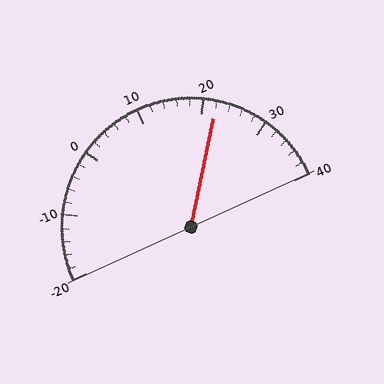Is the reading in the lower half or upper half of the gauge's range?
The reading is in the upper half of the range (-20 to 40).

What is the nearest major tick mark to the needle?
The nearest major tick mark is 20.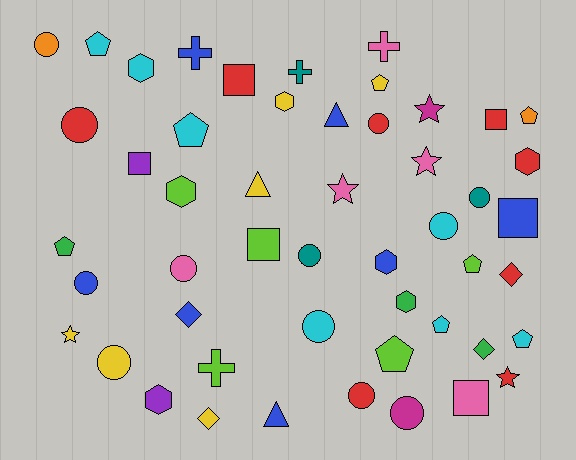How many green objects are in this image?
There are 3 green objects.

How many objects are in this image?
There are 50 objects.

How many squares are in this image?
There are 6 squares.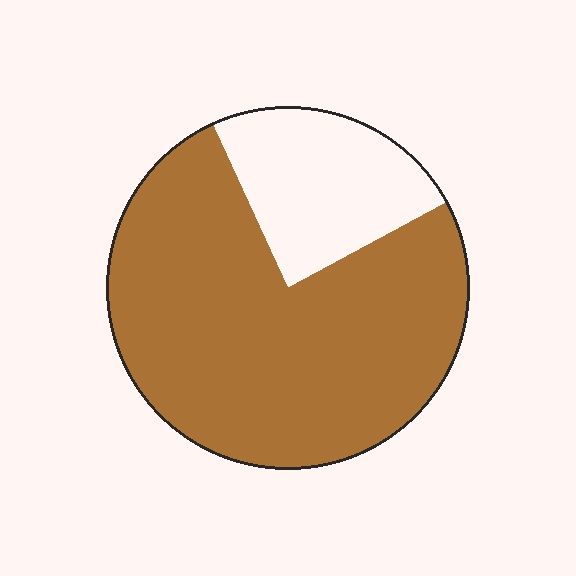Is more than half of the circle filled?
Yes.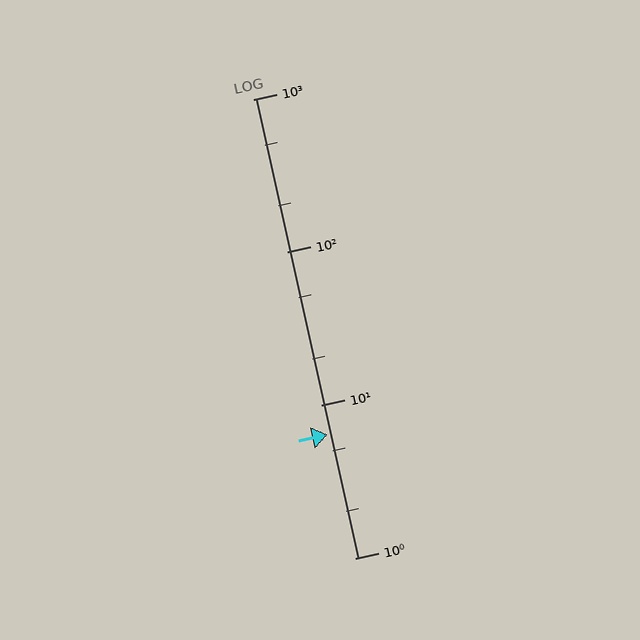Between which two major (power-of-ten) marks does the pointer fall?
The pointer is between 1 and 10.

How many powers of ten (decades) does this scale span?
The scale spans 3 decades, from 1 to 1000.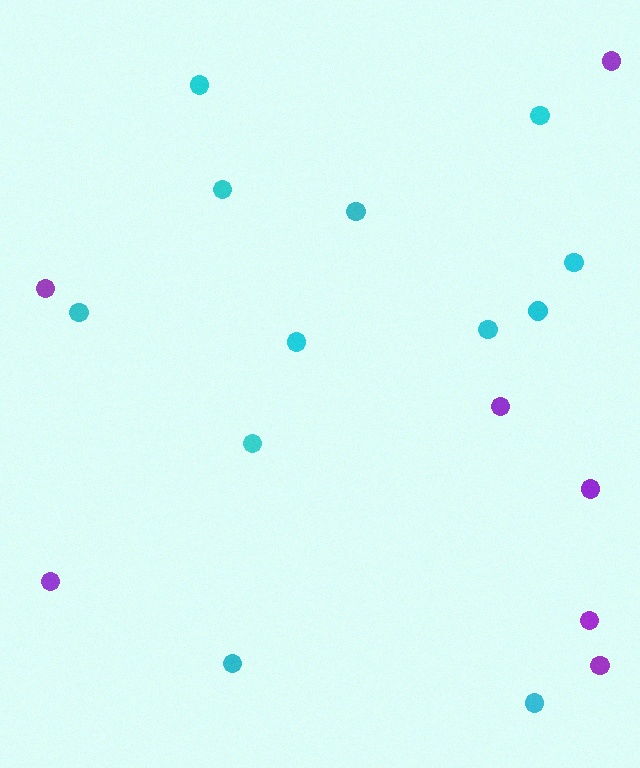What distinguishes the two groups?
There are 2 groups: one group of purple circles (7) and one group of cyan circles (12).